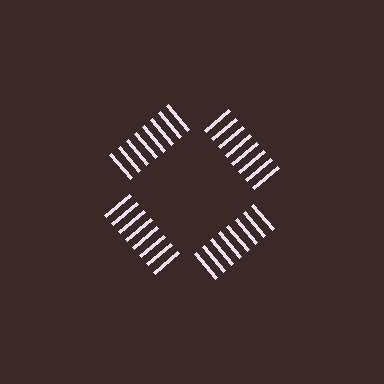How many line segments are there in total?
32 — 8 along each of the 4 edges.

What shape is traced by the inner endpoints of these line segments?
An illusory square — the line segments terminate on its edges but no continuous stroke is drawn.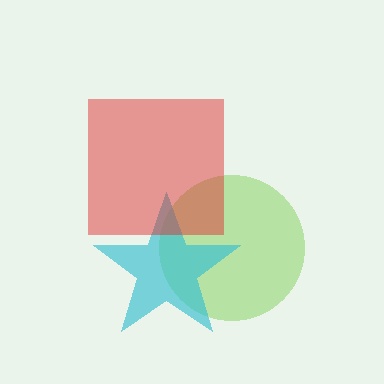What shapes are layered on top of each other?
The layered shapes are: a lime circle, a cyan star, a red square.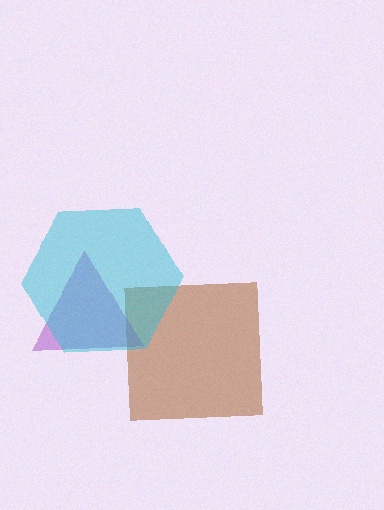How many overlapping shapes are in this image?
There are 3 overlapping shapes in the image.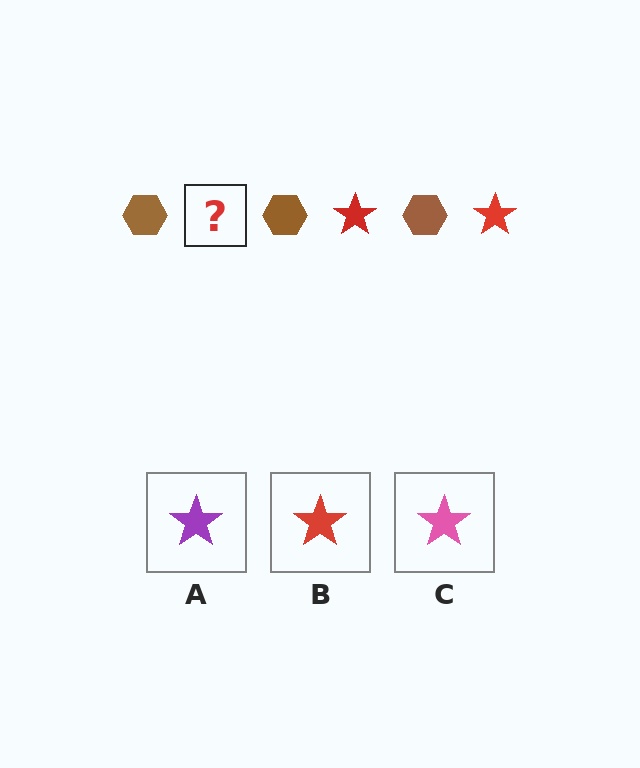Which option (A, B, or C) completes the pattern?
B.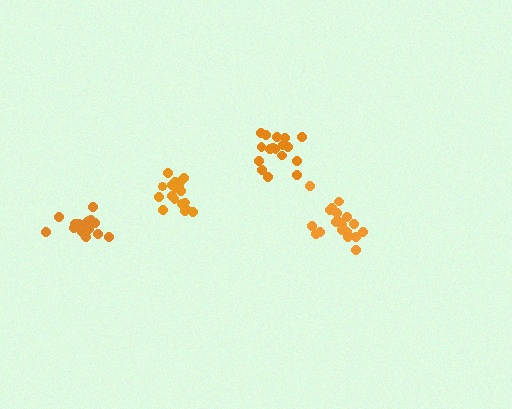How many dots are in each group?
Group 1: 19 dots, Group 2: 21 dots, Group 3: 21 dots, Group 4: 17 dots (78 total).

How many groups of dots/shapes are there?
There are 4 groups.